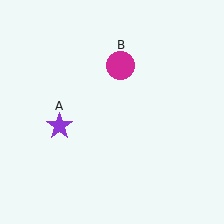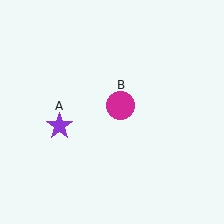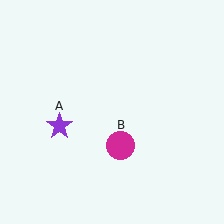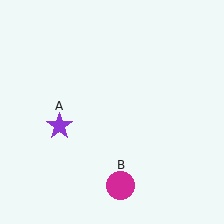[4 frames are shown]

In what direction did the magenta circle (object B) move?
The magenta circle (object B) moved down.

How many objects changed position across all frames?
1 object changed position: magenta circle (object B).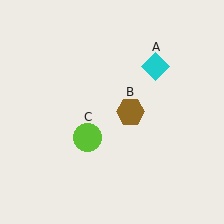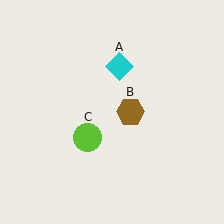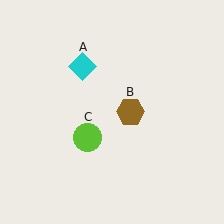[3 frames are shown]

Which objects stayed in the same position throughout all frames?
Brown hexagon (object B) and lime circle (object C) remained stationary.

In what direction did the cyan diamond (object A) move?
The cyan diamond (object A) moved left.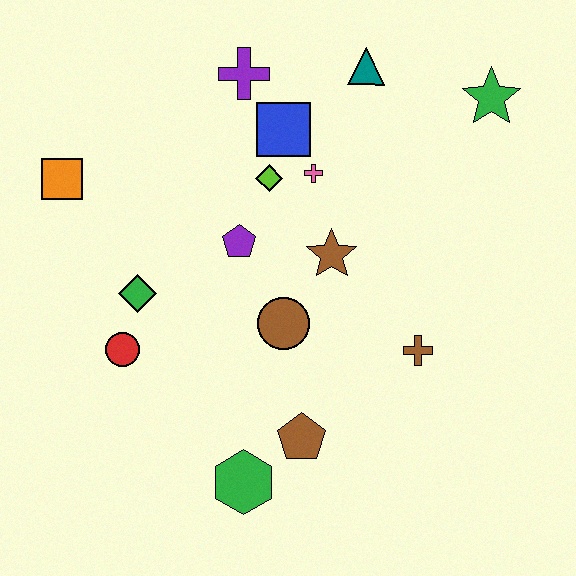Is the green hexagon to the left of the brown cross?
Yes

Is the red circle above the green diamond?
No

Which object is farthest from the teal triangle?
The green hexagon is farthest from the teal triangle.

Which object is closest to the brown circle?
The brown star is closest to the brown circle.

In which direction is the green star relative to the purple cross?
The green star is to the right of the purple cross.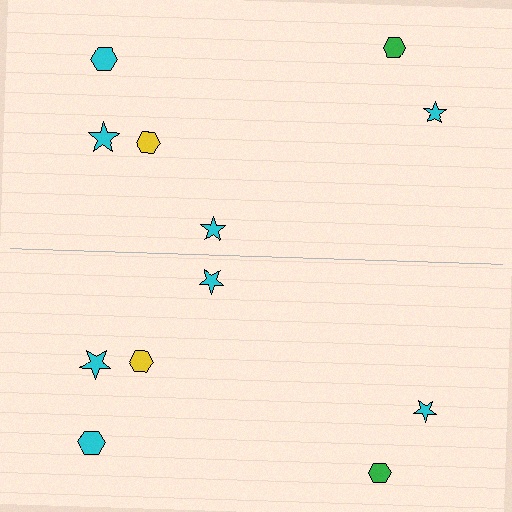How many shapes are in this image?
There are 12 shapes in this image.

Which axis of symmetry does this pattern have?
The pattern has a horizontal axis of symmetry running through the center of the image.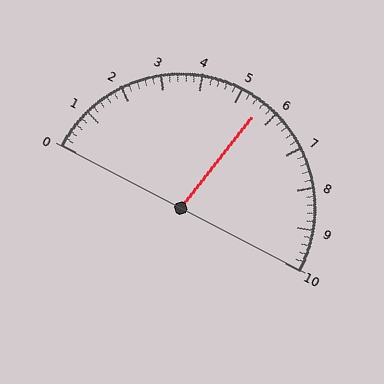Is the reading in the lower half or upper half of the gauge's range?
The reading is in the upper half of the range (0 to 10).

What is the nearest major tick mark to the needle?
The nearest major tick mark is 6.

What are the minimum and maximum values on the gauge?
The gauge ranges from 0 to 10.